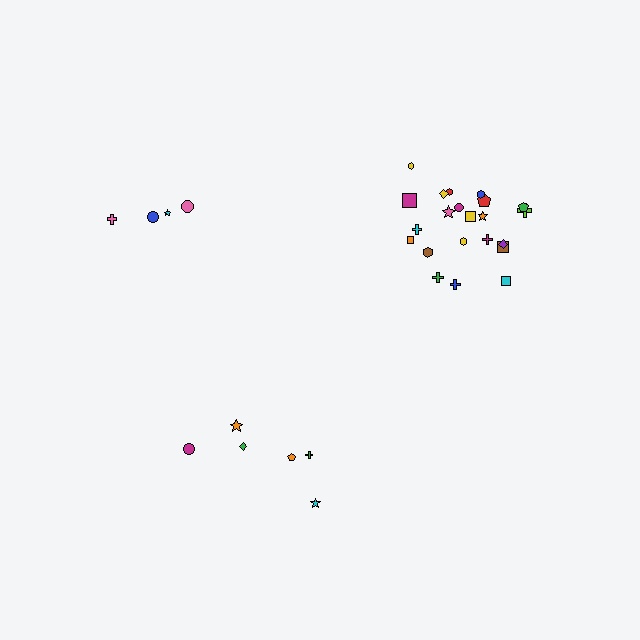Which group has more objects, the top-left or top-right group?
The top-right group.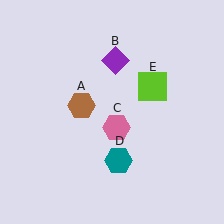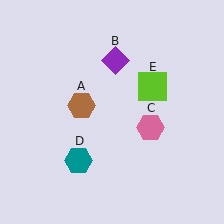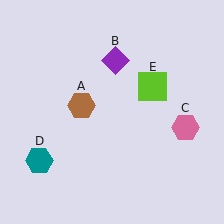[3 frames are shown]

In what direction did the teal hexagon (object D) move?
The teal hexagon (object D) moved left.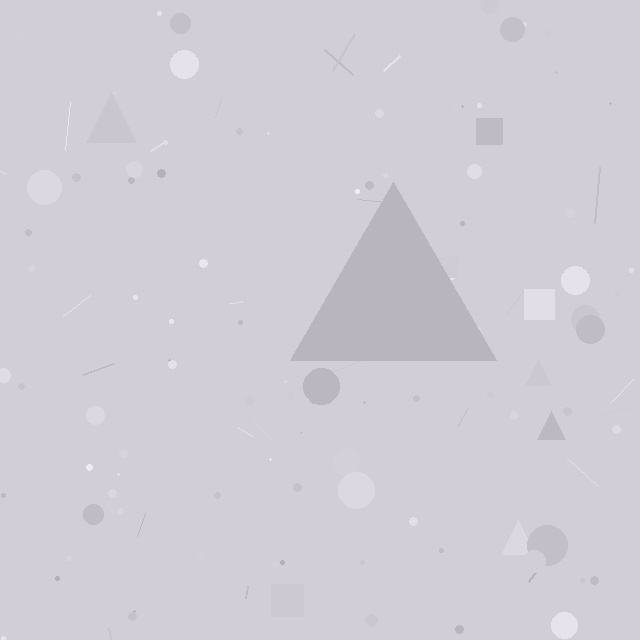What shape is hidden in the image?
A triangle is hidden in the image.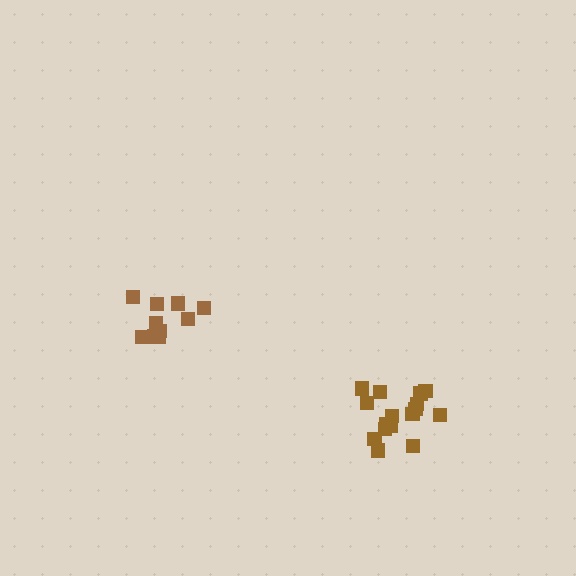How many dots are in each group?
Group 1: 16 dots, Group 2: 10 dots (26 total).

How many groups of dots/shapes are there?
There are 2 groups.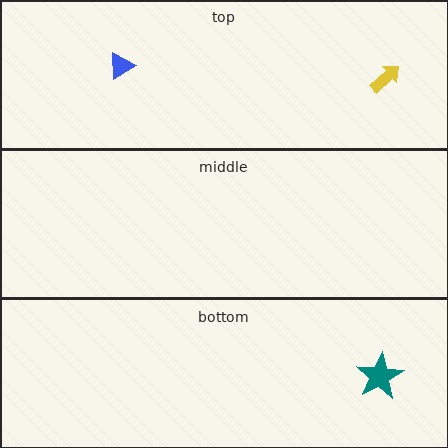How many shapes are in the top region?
2.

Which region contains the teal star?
The bottom region.